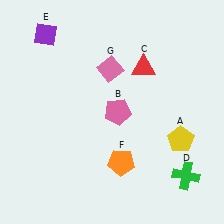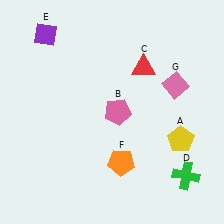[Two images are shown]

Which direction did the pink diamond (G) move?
The pink diamond (G) moved right.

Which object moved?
The pink diamond (G) moved right.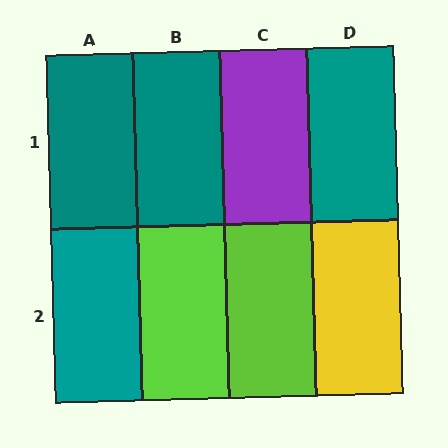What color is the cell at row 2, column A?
Teal.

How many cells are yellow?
1 cell is yellow.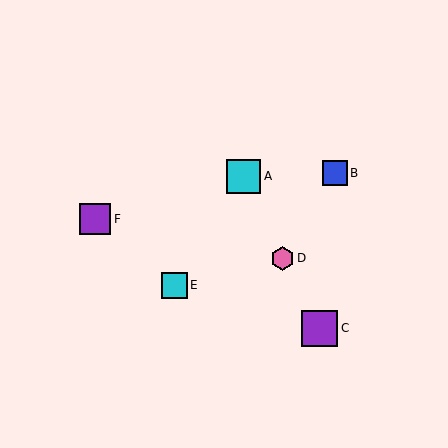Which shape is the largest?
The purple square (labeled C) is the largest.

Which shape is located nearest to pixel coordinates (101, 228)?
The purple square (labeled F) at (95, 219) is nearest to that location.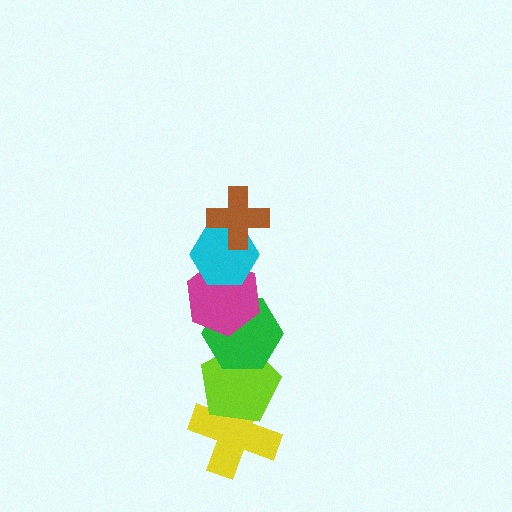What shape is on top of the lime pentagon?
The green hexagon is on top of the lime pentagon.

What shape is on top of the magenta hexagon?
The cyan hexagon is on top of the magenta hexagon.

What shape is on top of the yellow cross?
The lime pentagon is on top of the yellow cross.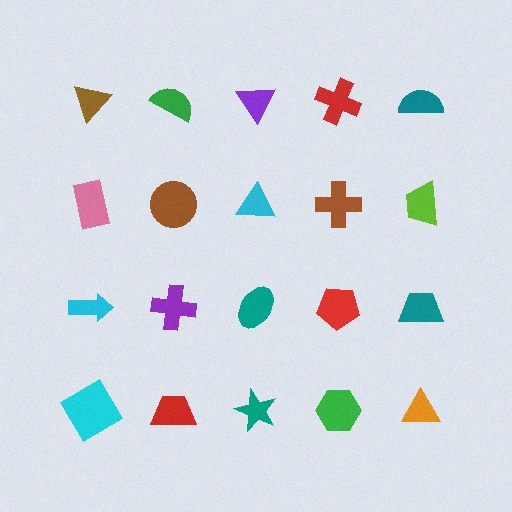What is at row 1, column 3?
A purple triangle.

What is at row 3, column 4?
A red pentagon.